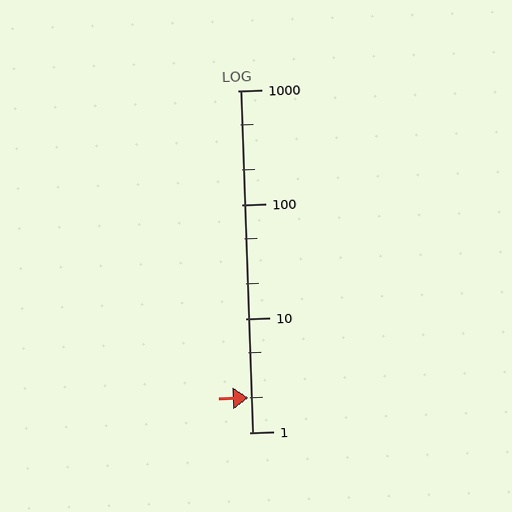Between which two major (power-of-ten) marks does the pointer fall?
The pointer is between 1 and 10.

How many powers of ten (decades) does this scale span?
The scale spans 3 decades, from 1 to 1000.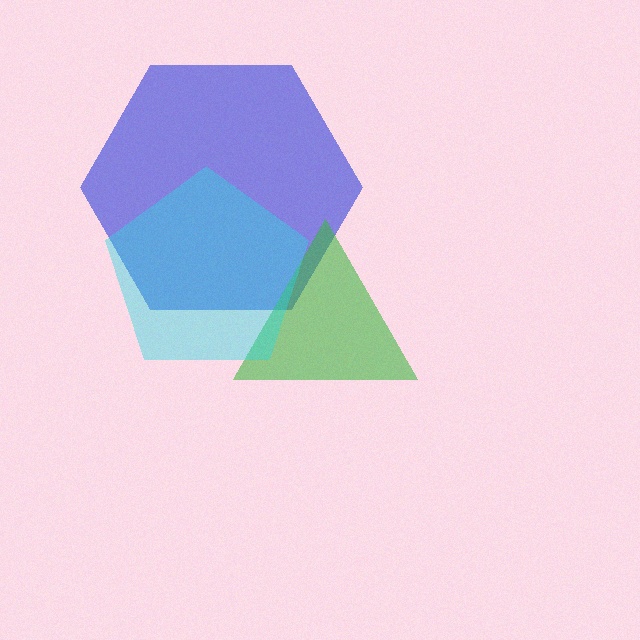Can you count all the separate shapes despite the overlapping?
Yes, there are 3 separate shapes.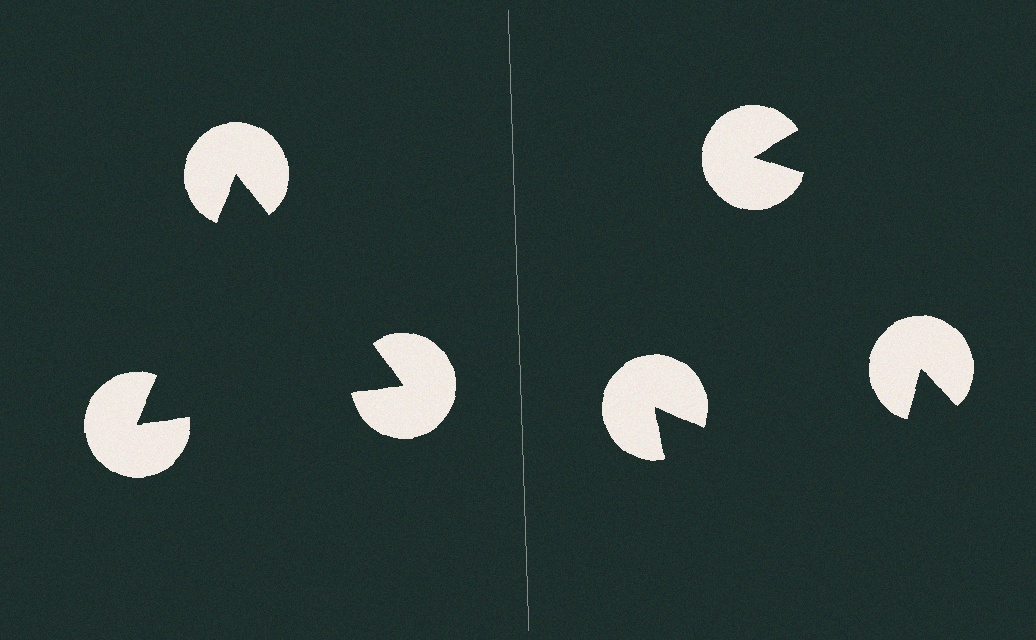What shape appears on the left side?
An illusory triangle.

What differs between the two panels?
The pac-man discs are positioned identically on both sides; only the wedge orientations differ. On the left they align to a triangle; on the right they are misaligned.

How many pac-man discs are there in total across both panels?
6 — 3 on each side.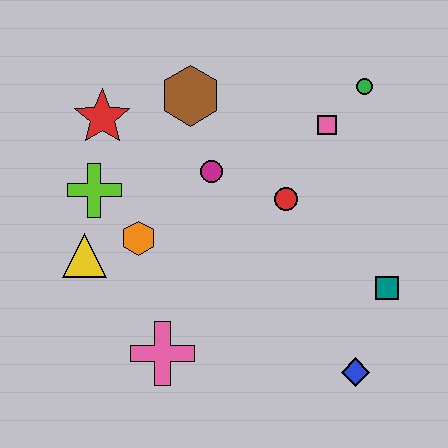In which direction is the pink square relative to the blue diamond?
The pink square is above the blue diamond.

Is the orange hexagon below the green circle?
Yes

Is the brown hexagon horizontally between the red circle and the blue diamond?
No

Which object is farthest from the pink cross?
The green circle is farthest from the pink cross.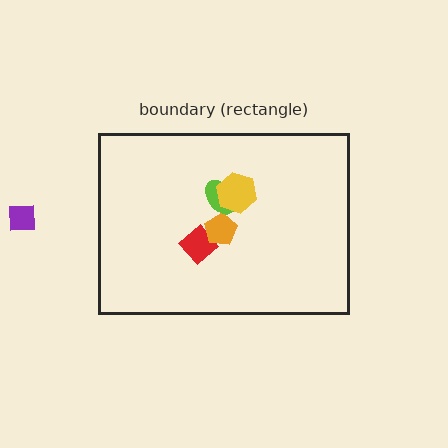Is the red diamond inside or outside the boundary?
Inside.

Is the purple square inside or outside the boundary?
Outside.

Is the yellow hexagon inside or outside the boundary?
Inside.